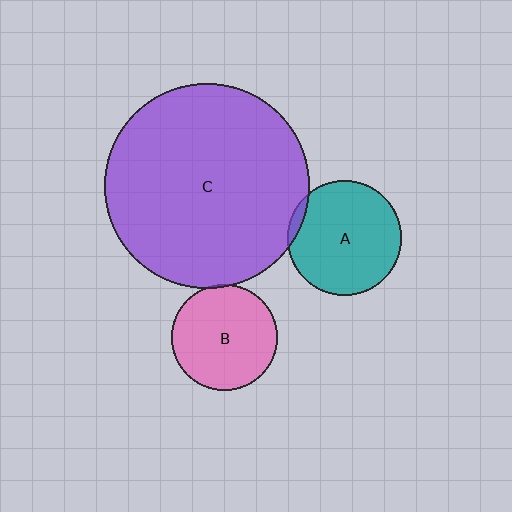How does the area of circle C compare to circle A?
Approximately 3.2 times.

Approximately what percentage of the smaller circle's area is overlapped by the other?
Approximately 5%.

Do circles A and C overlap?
Yes.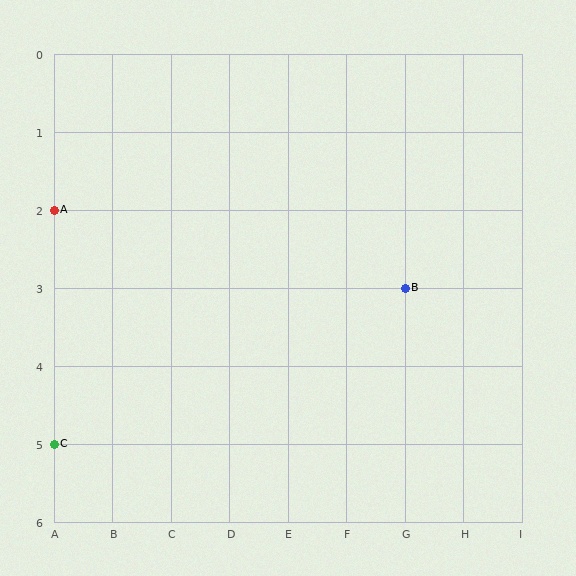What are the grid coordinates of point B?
Point B is at grid coordinates (G, 3).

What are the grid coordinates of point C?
Point C is at grid coordinates (A, 5).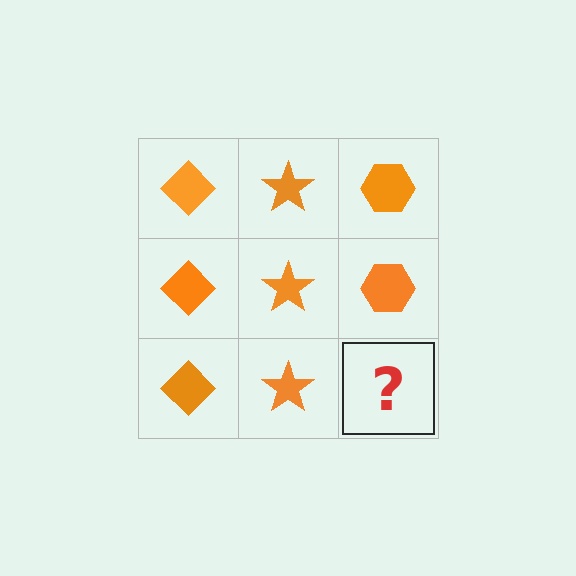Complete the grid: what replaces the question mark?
The question mark should be replaced with an orange hexagon.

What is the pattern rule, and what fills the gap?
The rule is that each column has a consistent shape. The gap should be filled with an orange hexagon.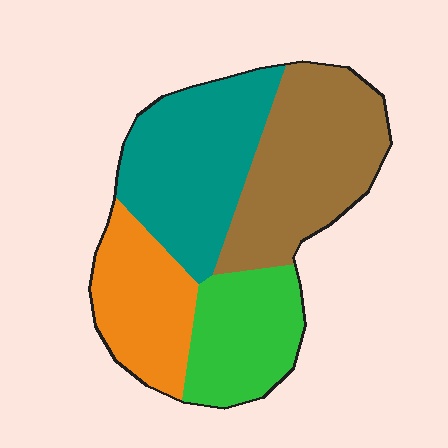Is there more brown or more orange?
Brown.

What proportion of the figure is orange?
Orange takes up about one fifth (1/5) of the figure.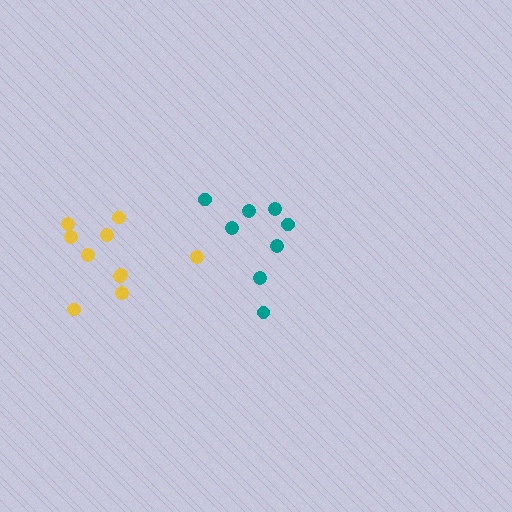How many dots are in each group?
Group 1: 8 dots, Group 2: 10 dots (18 total).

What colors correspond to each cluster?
The clusters are colored: teal, yellow.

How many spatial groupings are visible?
There are 2 spatial groupings.